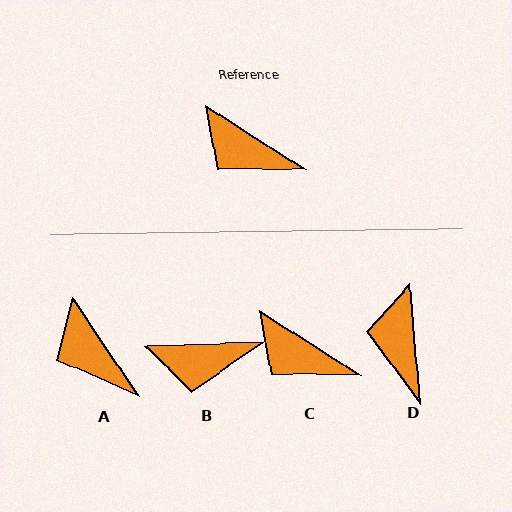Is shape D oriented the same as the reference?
No, it is off by about 52 degrees.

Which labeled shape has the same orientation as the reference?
C.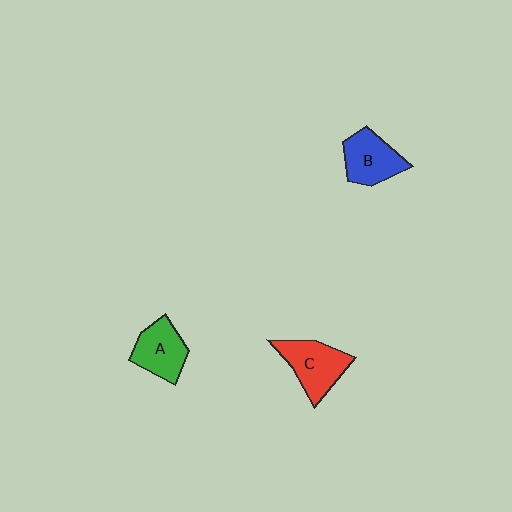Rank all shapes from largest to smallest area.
From largest to smallest: C (red), B (blue), A (green).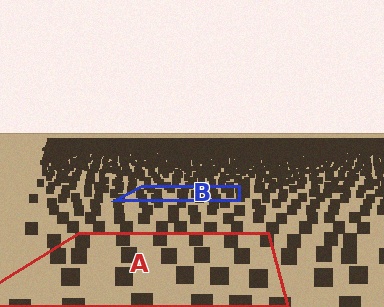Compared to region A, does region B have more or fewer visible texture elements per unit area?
Region B has more texture elements per unit area — they are packed more densely because it is farther away.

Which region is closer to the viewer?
Region A is closer. The texture elements there are larger and more spread out.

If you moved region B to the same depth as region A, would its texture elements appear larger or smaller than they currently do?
They would appear larger. At a closer depth, the same texture elements are projected at a bigger on-screen size.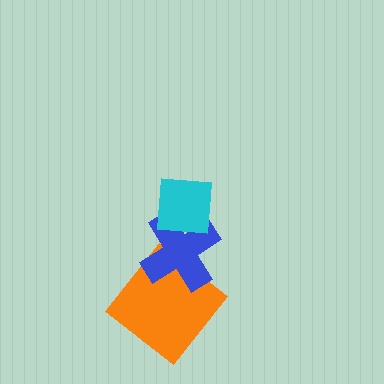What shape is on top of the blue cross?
The cyan square is on top of the blue cross.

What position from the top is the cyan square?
The cyan square is 1st from the top.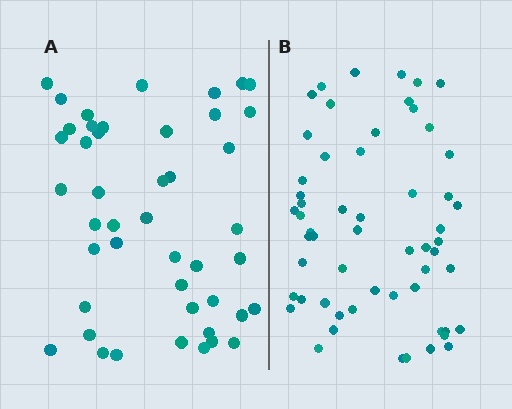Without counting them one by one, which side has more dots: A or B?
Region B (the right region) has more dots.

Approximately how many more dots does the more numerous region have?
Region B has roughly 12 or so more dots than region A.